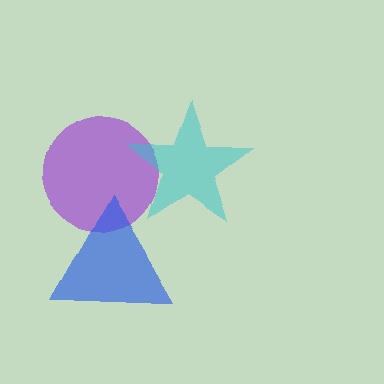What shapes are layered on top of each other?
The layered shapes are: a purple circle, a blue triangle, a cyan star.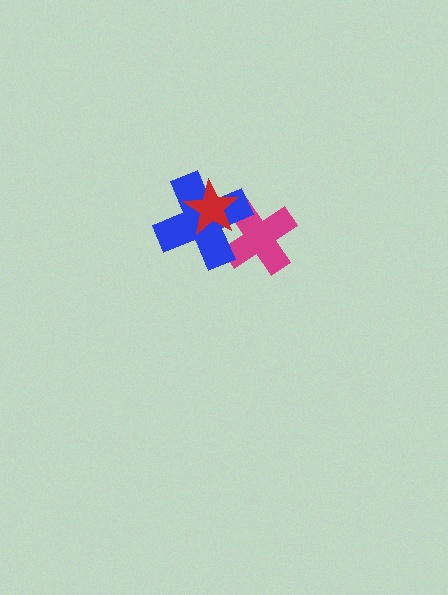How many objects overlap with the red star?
2 objects overlap with the red star.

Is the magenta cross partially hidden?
Yes, it is partially covered by another shape.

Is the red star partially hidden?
No, no other shape covers it.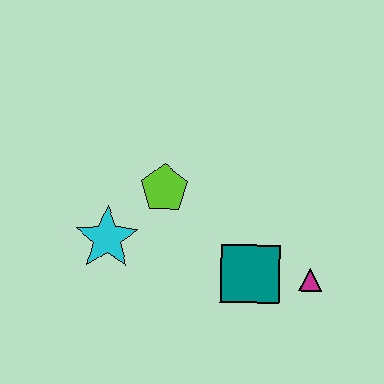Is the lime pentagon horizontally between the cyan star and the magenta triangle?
Yes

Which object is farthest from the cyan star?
The magenta triangle is farthest from the cyan star.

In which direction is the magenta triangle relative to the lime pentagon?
The magenta triangle is to the right of the lime pentagon.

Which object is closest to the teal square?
The magenta triangle is closest to the teal square.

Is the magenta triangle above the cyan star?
No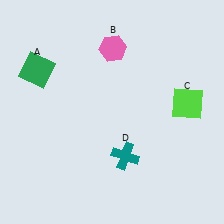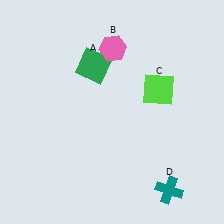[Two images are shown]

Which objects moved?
The objects that moved are: the green square (A), the lime square (C), the teal cross (D).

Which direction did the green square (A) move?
The green square (A) moved right.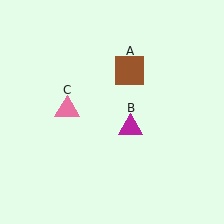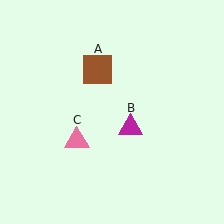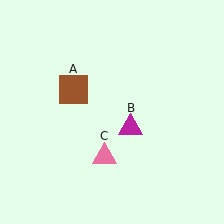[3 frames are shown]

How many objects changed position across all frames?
2 objects changed position: brown square (object A), pink triangle (object C).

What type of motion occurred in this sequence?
The brown square (object A), pink triangle (object C) rotated counterclockwise around the center of the scene.